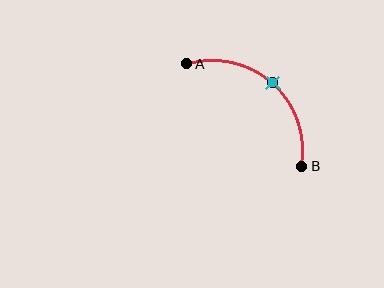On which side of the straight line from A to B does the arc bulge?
The arc bulges above and to the right of the straight line connecting A and B.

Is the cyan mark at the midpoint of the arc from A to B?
Yes. The cyan mark lies on the arc at equal arc-length from both A and B — it is the arc midpoint.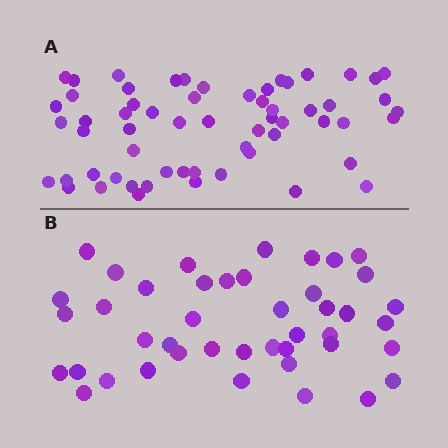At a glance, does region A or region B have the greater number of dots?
Region A (the top region) has more dots.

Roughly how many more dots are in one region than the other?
Region A has approximately 15 more dots than region B.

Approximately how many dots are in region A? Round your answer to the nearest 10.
About 60 dots.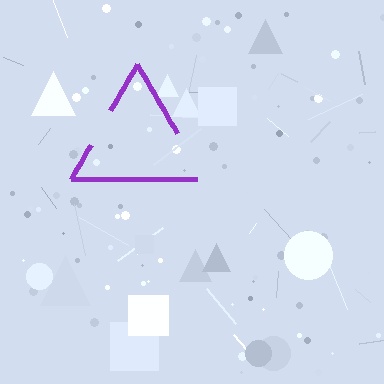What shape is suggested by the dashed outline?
The dashed outline suggests a triangle.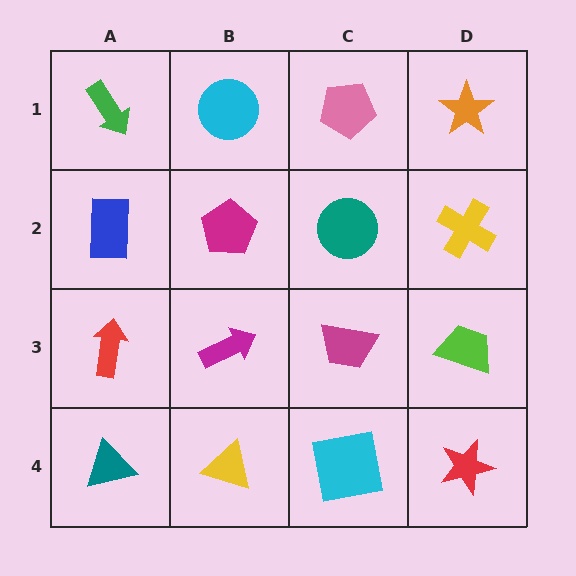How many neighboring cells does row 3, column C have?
4.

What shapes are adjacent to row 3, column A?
A blue rectangle (row 2, column A), a teal triangle (row 4, column A), a magenta arrow (row 3, column B).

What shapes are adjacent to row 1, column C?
A teal circle (row 2, column C), a cyan circle (row 1, column B), an orange star (row 1, column D).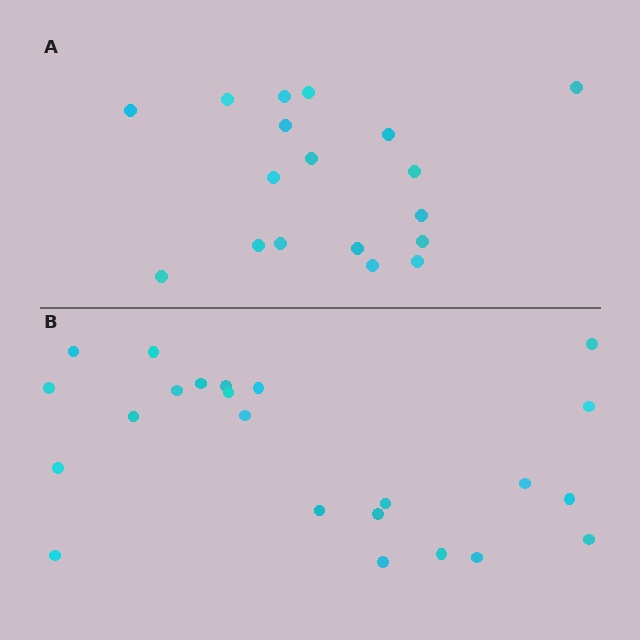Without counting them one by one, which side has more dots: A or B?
Region B (the bottom region) has more dots.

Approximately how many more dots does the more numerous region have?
Region B has about 5 more dots than region A.